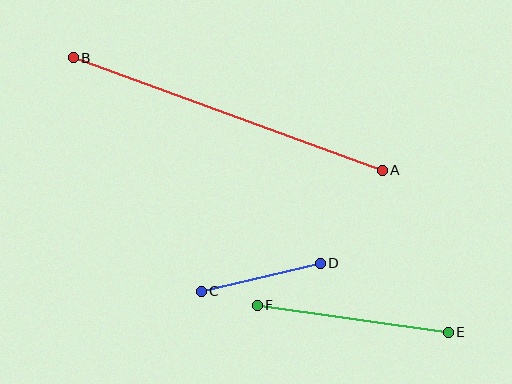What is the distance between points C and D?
The distance is approximately 122 pixels.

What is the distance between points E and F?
The distance is approximately 193 pixels.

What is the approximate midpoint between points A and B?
The midpoint is at approximately (228, 114) pixels.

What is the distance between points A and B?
The distance is approximately 329 pixels.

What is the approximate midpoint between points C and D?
The midpoint is at approximately (261, 277) pixels.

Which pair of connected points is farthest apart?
Points A and B are farthest apart.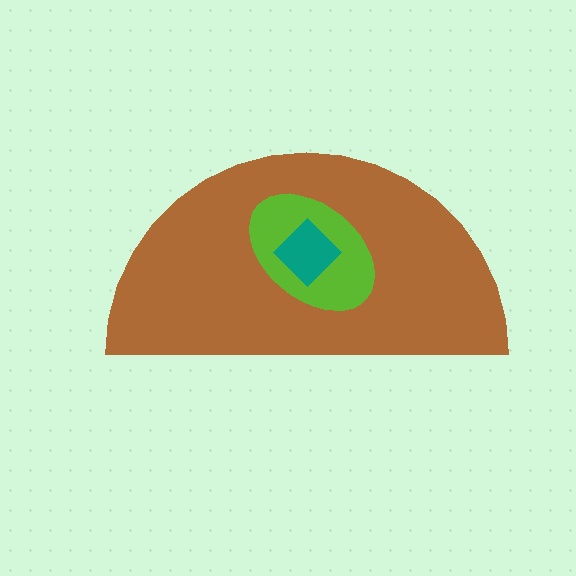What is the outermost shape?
The brown semicircle.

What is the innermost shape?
The teal diamond.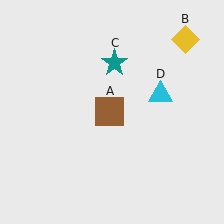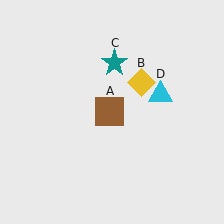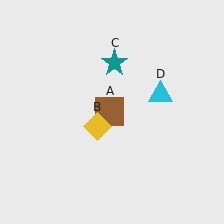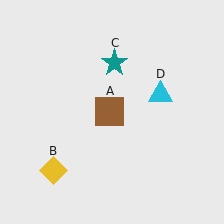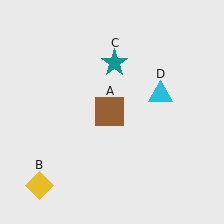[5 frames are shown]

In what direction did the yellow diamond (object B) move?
The yellow diamond (object B) moved down and to the left.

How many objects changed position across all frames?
1 object changed position: yellow diamond (object B).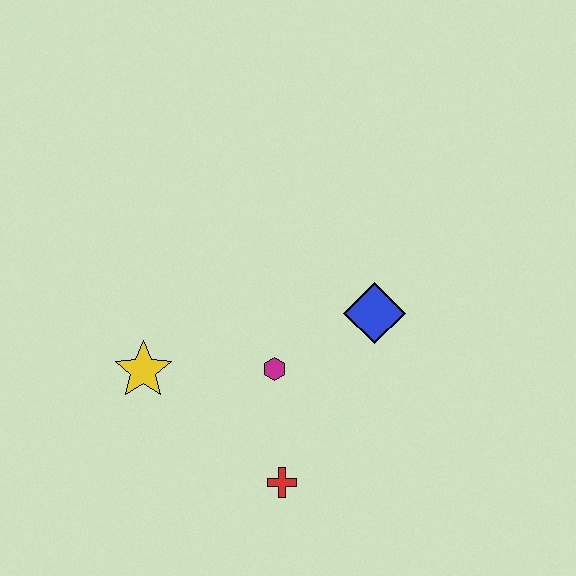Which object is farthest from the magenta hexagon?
The yellow star is farthest from the magenta hexagon.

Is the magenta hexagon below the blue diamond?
Yes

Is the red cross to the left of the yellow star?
No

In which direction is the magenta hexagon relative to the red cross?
The magenta hexagon is above the red cross.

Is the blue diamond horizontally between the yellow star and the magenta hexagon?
No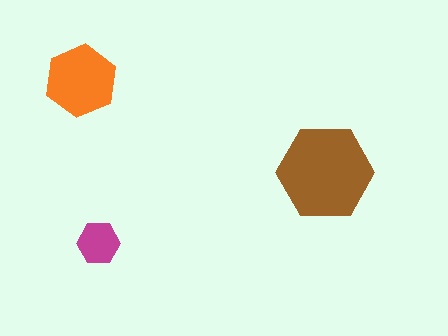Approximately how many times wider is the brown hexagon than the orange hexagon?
About 1.5 times wider.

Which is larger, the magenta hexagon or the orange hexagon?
The orange one.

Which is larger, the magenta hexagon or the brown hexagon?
The brown one.